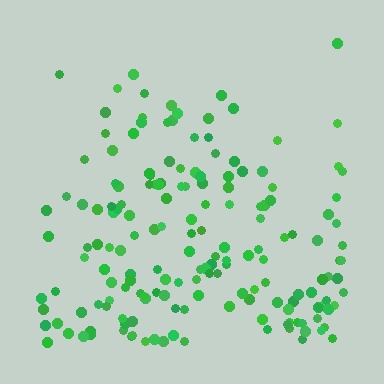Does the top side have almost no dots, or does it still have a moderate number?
Still a moderate number, just noticeably fewer than the bottom.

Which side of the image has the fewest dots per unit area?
The top.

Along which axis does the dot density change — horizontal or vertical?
Vertical.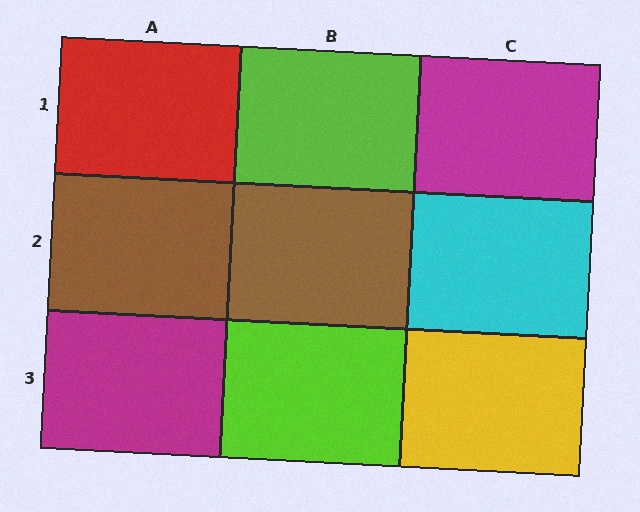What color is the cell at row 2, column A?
Brown.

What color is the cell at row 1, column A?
Red.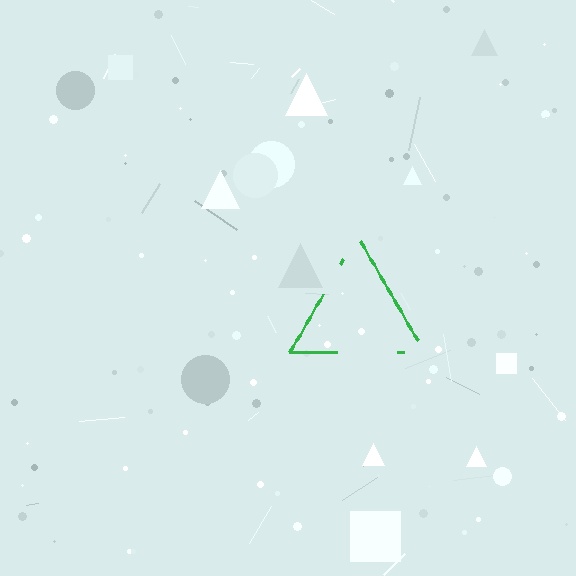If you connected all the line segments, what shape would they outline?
They would outline a triangle.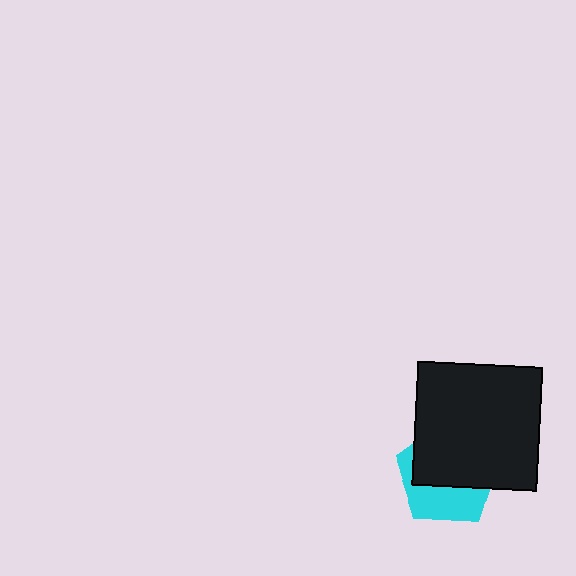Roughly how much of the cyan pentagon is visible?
A small part of it is visible (roughly 40%).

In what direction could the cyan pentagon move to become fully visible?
The cyan pentagon could move down. That would shift it out from behind the black square entirely.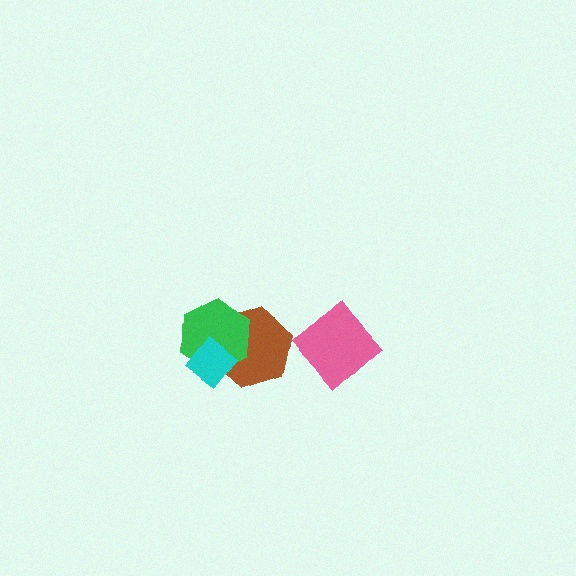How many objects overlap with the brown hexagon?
2 objects overlap with the brown hexagon.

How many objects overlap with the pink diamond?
0 objects overlap with the pink diamond.